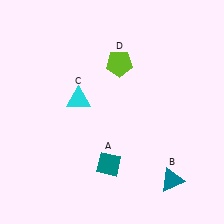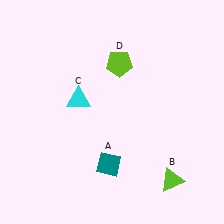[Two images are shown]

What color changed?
The triangle (B) changed from teal in Image 1 to lime in Image 2.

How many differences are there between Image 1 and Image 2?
There is 1 difference between the two images.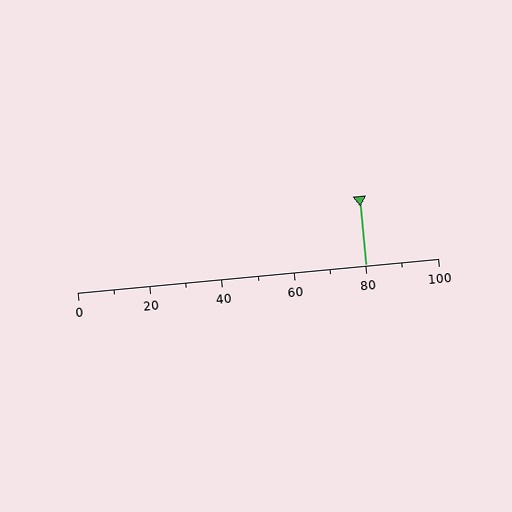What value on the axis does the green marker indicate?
The marker indicates approximately 80.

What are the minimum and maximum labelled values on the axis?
The axis runs from 0 to 100.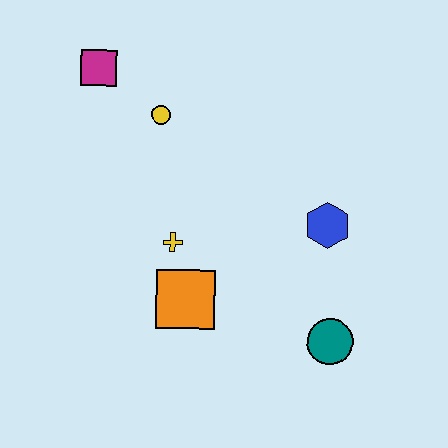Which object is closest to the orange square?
The yellow cross is closest to the orange square.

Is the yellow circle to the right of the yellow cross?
No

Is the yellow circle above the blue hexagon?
Yes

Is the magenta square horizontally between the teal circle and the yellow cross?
No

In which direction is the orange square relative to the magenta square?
The orange square is below the magenta square.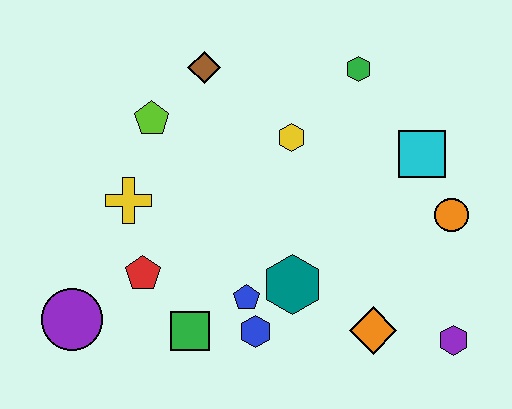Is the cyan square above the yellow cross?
Yes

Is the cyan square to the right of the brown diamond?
Yes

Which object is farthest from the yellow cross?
The purple hexagon is farthest from the yellow cross.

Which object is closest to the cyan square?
The orange circle is closest to the cyan square.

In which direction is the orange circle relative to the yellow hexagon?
The orange circle is to the right of the yellow hexagon.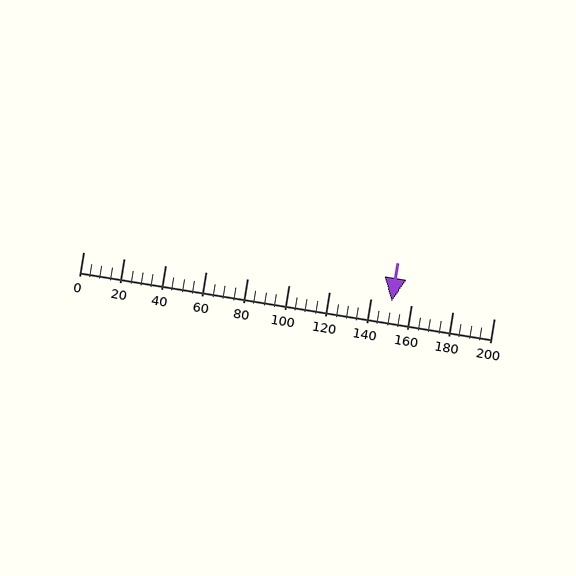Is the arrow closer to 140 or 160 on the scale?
The arrow is closer to 160.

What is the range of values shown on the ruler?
The ruler shows values from 0 to 200.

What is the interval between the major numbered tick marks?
The major tick marks are spaced 20 units apart.